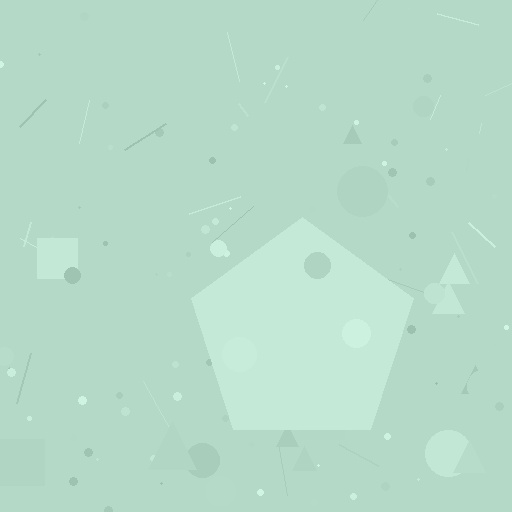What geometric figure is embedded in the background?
A pentagon is embedded in the background.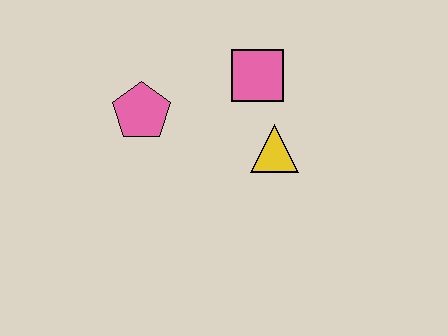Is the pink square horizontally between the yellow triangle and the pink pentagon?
Yes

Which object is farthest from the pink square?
The pink pentagon is farthest from the pink square.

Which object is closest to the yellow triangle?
The pink square is closest to the yellow triangle.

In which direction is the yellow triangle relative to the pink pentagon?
The yellow triangle is to the right of the pink pentagon.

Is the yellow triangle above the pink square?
No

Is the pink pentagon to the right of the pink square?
No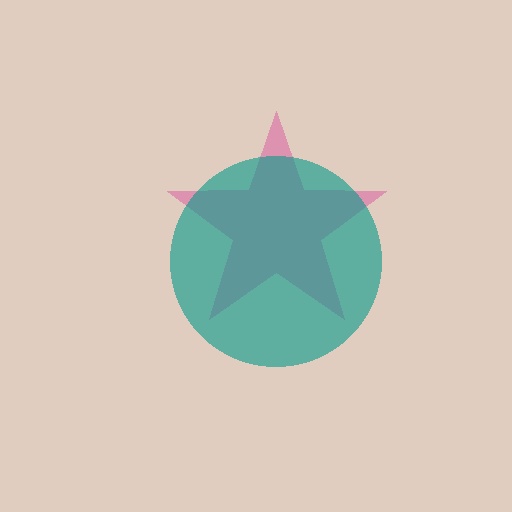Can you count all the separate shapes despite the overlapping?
Yes, there are 2 separate shapes.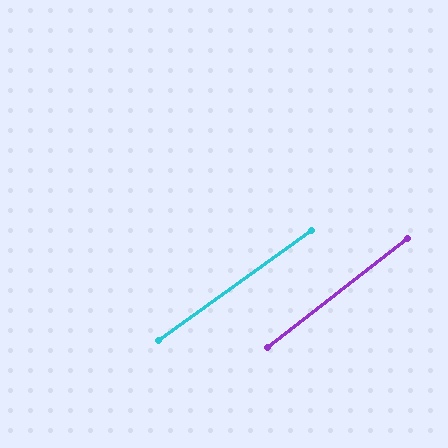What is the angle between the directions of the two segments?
Approximately 2 degrees.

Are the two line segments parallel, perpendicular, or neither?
Parallel — their directions differ by only 1.9°.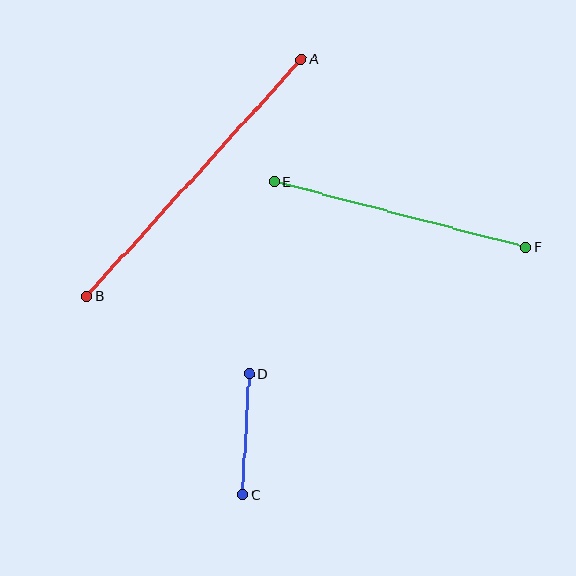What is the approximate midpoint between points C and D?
The midpoint is at approximately (246, 434) pixels.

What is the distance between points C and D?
The distance is approximately 121 pixels.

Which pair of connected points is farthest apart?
Points A and B are farthest apart.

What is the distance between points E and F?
The distance is approximately 260 pixels.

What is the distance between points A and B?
The distance is approximately 320 pixels.